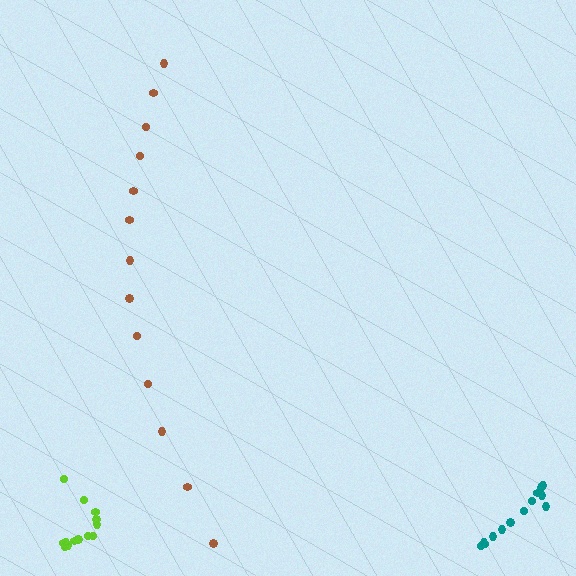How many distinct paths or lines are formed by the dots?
There are 3 distinct paths.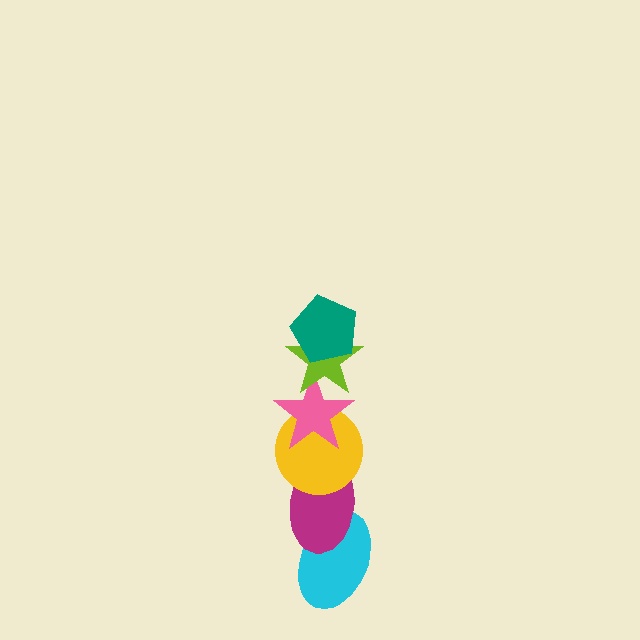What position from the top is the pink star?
The pink star is 3rd from the top.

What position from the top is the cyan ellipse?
The cyan ellipse is 6th from the top.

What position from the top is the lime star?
The lime star is 2nd from the top.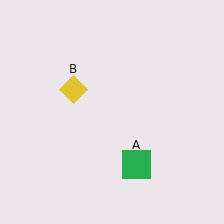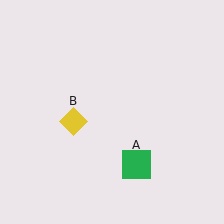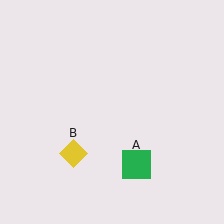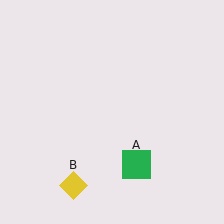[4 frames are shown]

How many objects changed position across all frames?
1 object changed position: yellow diamond (object B).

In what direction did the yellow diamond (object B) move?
The yellow diamond (object B) moved down.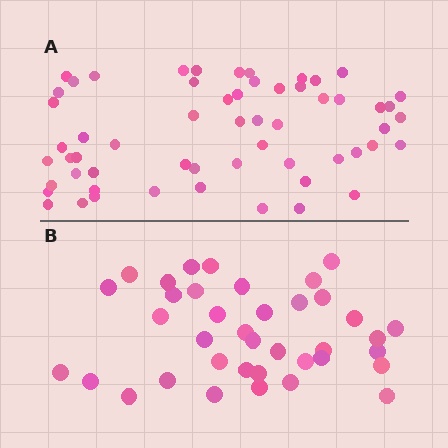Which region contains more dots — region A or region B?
Region A (the top region) has more dots.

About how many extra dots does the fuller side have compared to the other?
Region A has approximately 20 more dots than region B.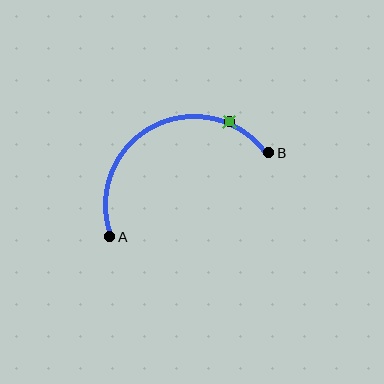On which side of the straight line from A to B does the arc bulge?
The arc bulges above the straight line connecting A and B.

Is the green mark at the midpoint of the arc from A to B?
No. The green mark lies on the arc but is closer to endpoint B. The arc midpoint would be at the point on the curve equidistant along the arc from both A and B.